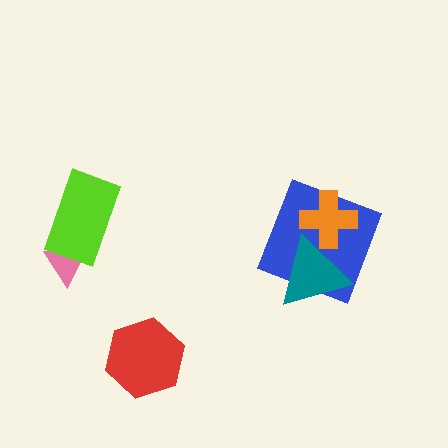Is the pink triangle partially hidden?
Yes, it is partially covered by another shape.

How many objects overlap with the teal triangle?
2 objects overlap with the teal triangle.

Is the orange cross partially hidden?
Yes, it is partially covered by another shape.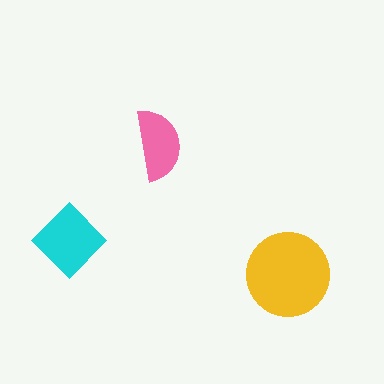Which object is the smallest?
The pink semicircle.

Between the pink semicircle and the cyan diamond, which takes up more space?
The cyan diamond.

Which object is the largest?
The yellow circle.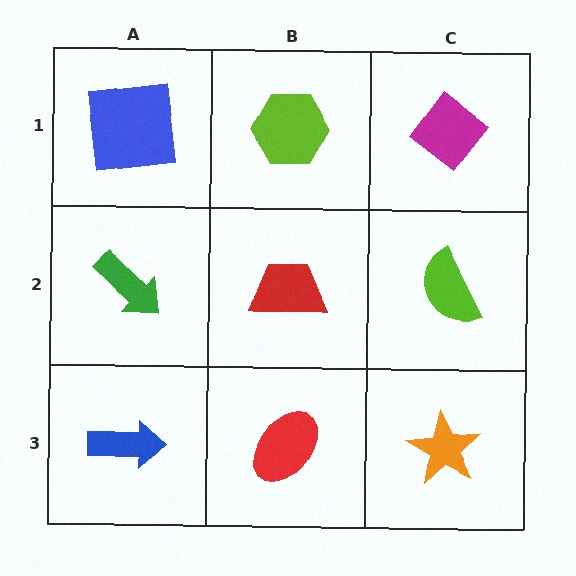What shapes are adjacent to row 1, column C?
A lime semicircle (row 2, column C), a lime hexagon (row 1, column B).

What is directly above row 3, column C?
A lime semicircle.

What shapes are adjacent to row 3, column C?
A lime semicircle (row 2, column C), a red ellipse (row 3, column B).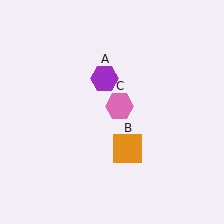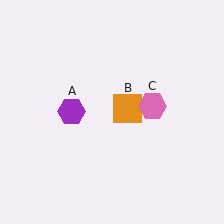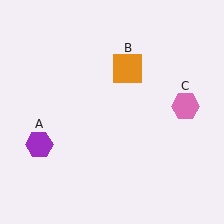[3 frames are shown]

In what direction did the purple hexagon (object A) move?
The purple hexagon (object A) moved down and to the left.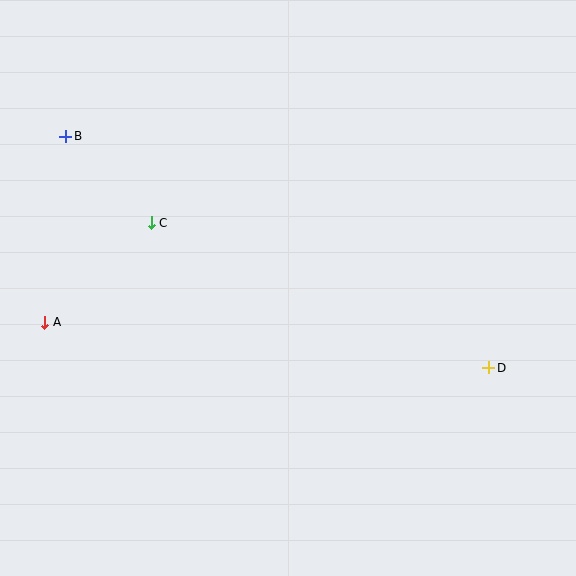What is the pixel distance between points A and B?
The distance between A and B is 188 pixels.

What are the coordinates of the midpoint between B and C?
The midpoint between B and C is at (109, 179).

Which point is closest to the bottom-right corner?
Point D is closest to the bottom-right corner.